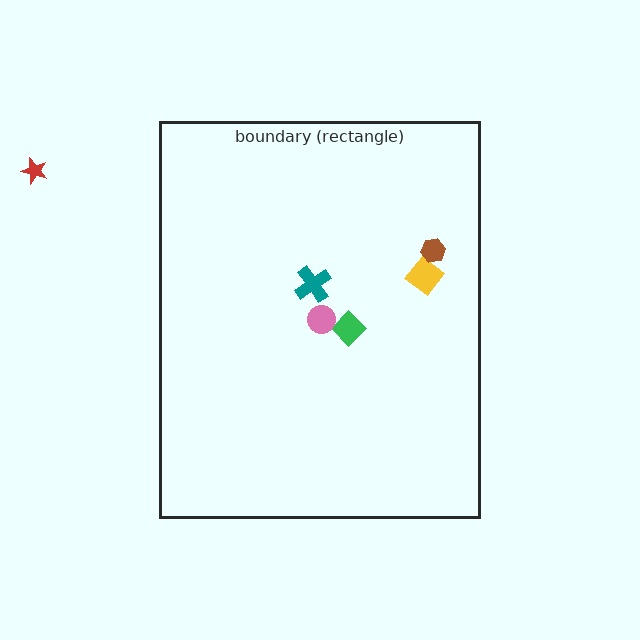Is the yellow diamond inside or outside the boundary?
Inside.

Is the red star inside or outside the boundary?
Outside.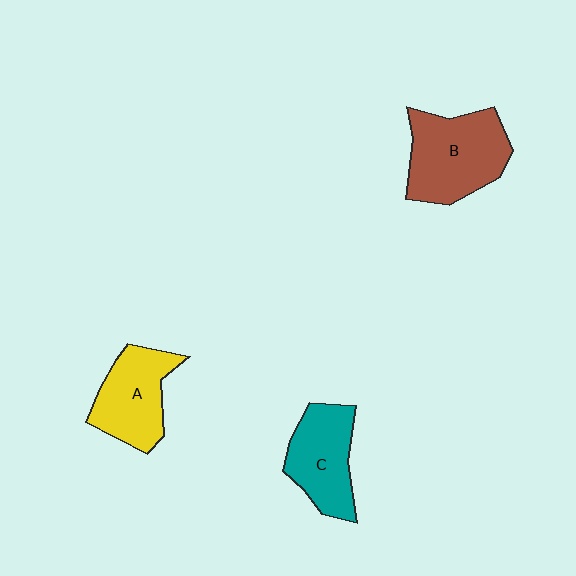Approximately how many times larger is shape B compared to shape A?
Approximately 1.3 times.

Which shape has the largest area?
Shape B (brown).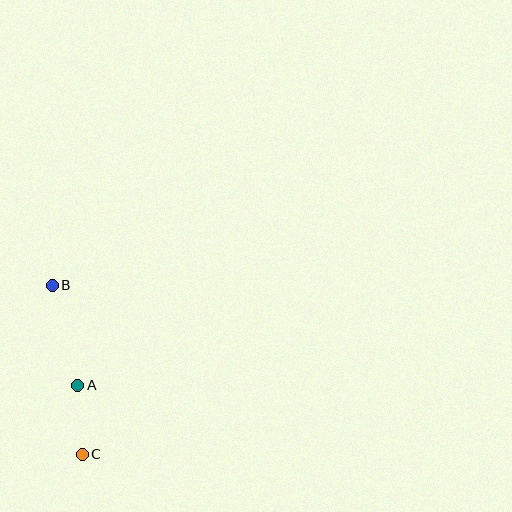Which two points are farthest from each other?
Points B and C are farthest from each other.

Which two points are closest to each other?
Points A and C are closest to each other.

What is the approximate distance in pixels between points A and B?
The distance between A and B is approximately 103 pixels.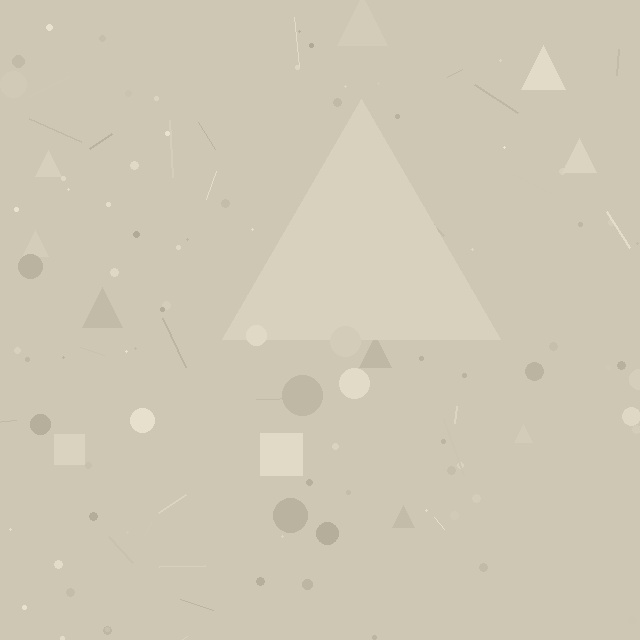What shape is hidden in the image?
A triangle is hidden in the image.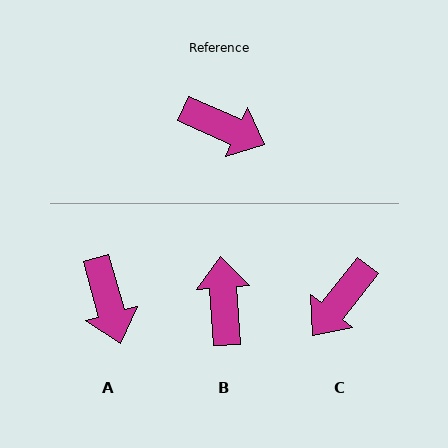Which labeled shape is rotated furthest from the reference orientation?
B, about 118 degrees away.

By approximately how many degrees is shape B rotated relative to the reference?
Approximately 118 degrees counter-clockwise.